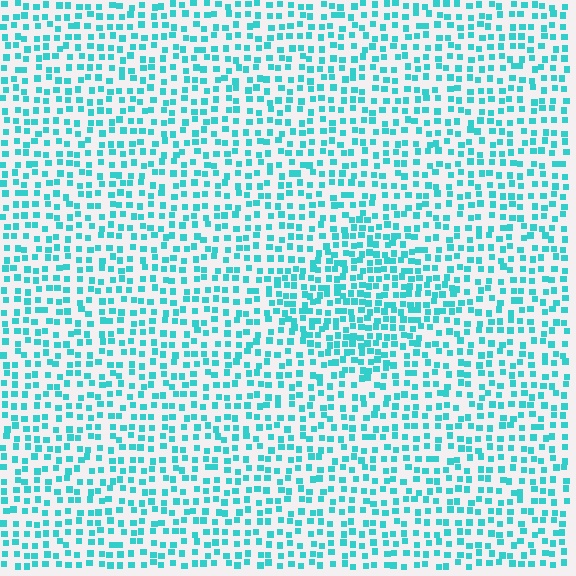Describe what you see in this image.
The image contains small cyan elements arranged at two different densities. A diamond-shaped region is visible where the elements are more densely packed than the surrounding area.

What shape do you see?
I see a diamond.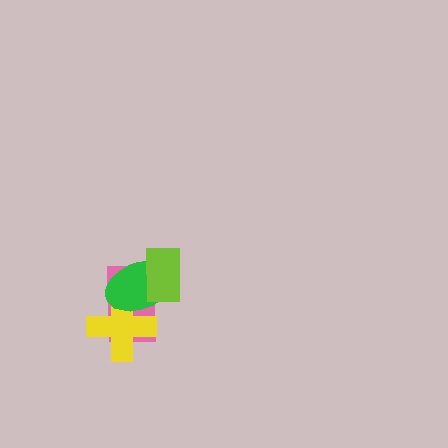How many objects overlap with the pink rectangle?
3 objects overlap with the pink rectangle.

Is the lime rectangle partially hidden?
No, no other shape covers it.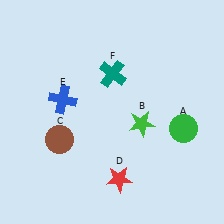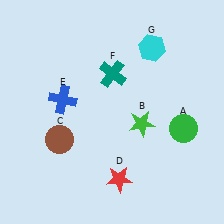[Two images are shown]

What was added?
A cyan hexagon (G) was added in Image 2.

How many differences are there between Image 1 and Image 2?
There is 1 difference between the two images.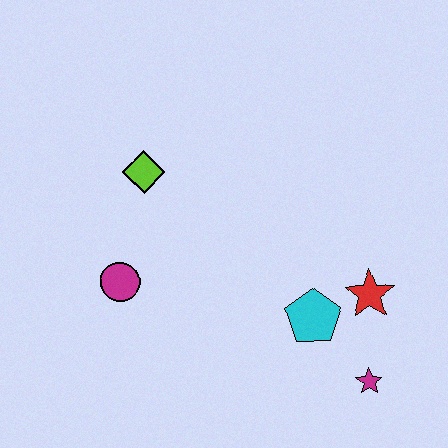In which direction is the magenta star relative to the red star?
The magenta star is below the red star.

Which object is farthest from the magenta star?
The lime diamond is farthest from the magenta star.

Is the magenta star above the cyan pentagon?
No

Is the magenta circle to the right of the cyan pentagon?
No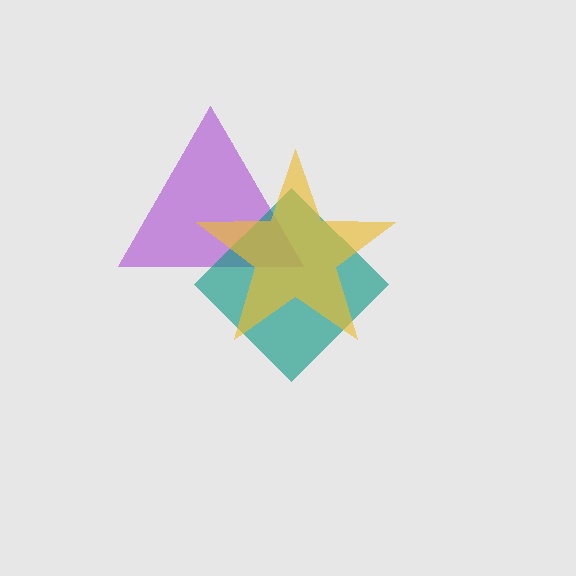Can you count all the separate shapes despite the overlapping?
Yes, there are 3 separate shapes.